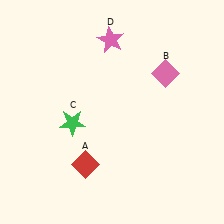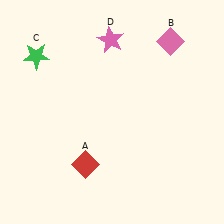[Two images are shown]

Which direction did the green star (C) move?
The green star (C) moved up.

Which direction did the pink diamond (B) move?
The pink diamond (B) moved up.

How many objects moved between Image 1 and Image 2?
2 objects moved between the two images.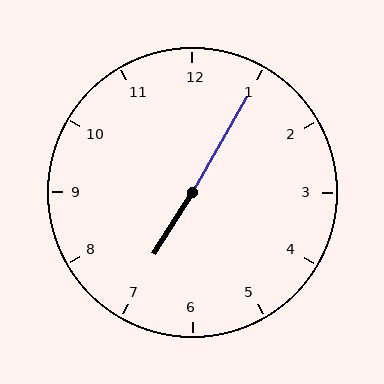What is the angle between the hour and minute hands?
Approximately 178 degrees.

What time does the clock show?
7:05.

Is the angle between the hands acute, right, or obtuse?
It is obtuse.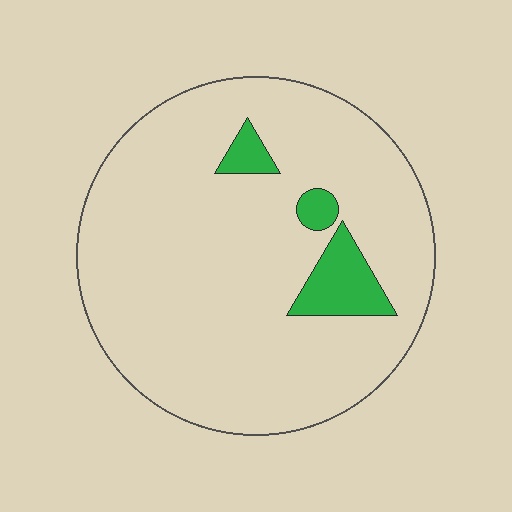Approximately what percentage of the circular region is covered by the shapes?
Approximately 10%.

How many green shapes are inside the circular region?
3.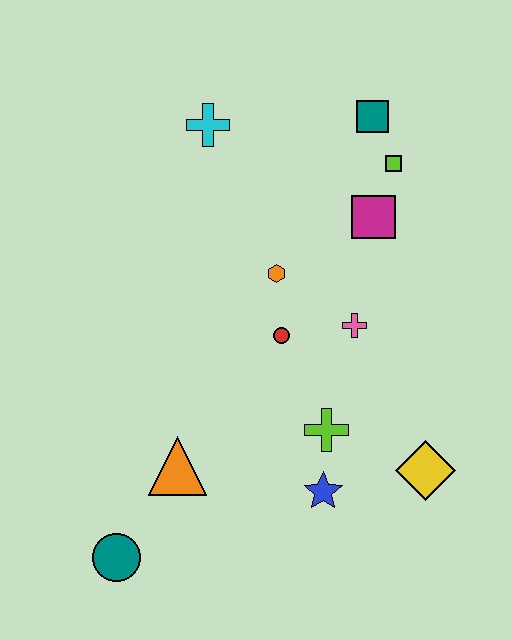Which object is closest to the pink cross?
The red circle is closest to the pink cross.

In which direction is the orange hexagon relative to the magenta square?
The orange hexagon is to the left of the magenta square.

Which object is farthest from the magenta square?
The teal circle is farthest from the magenta square.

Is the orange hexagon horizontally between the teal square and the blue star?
No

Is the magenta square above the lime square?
No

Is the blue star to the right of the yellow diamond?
No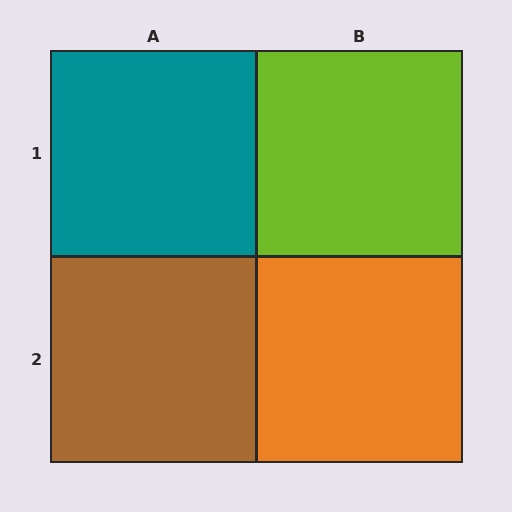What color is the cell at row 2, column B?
Orange.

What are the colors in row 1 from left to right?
Teal, lime.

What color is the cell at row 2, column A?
Brown.